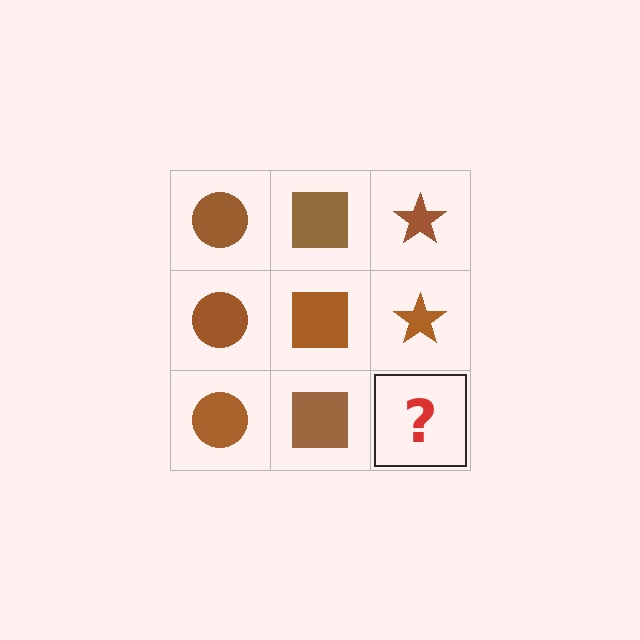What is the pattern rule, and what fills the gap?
The rule is that each column has a consistent shape. The gap should be filled with a brown star.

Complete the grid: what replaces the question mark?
The question mark should be replaced with a brown star.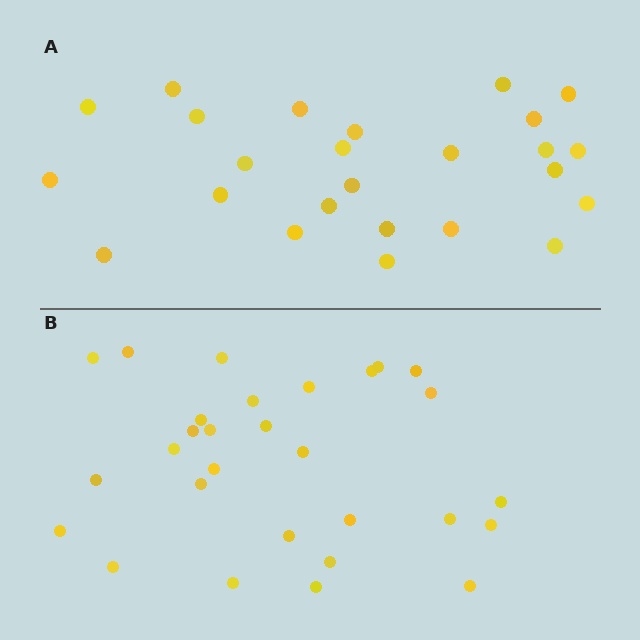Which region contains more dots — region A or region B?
Region B (the bottom region) has more dots.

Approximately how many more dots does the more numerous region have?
Region B has about 4 more dots than region A.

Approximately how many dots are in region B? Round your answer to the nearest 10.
About 30 dots. (The exact count is 29, which rounds to 30.)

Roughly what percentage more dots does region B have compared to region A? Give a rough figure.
About 15% more.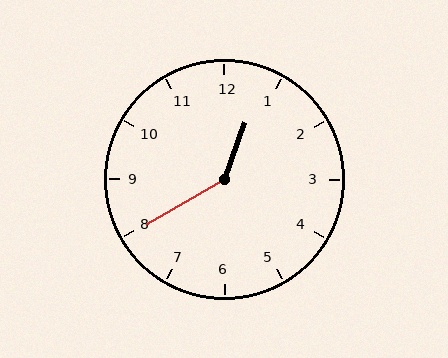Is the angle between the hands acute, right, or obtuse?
It is obtuse.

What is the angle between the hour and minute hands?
Approximately 140 degrees.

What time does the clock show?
12:40.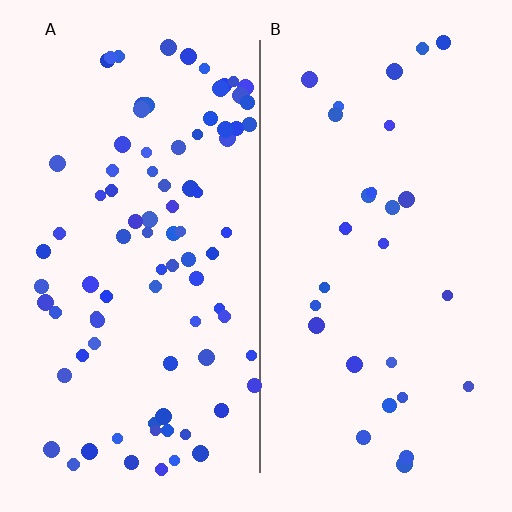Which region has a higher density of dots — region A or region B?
A (the left).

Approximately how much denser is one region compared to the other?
Approximately 3.0× — region A over region B.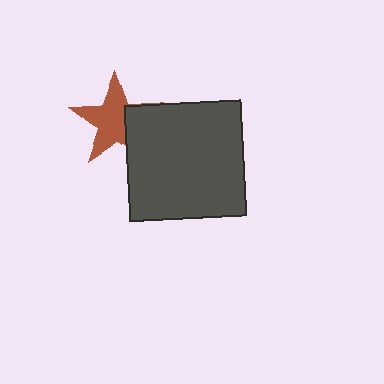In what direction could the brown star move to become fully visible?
The brown star could move toward the upper-left. That would shift it out from behind the dark gray square entirely.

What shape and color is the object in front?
The object in front is a dark gray square.